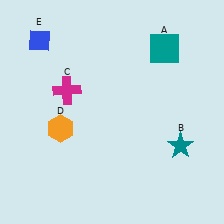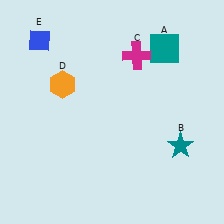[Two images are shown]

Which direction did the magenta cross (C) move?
The magenta cross (C) moved right.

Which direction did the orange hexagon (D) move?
The orange hexagon (D) moved up.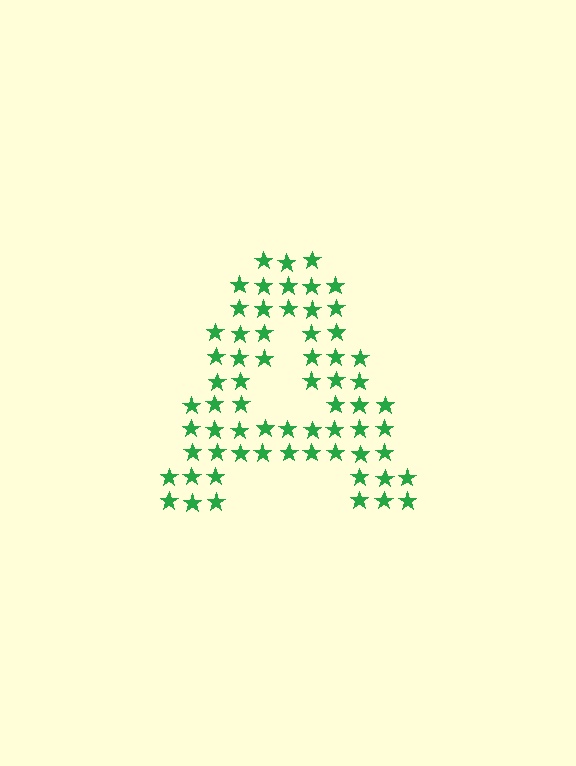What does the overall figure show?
The overall figure shows the letter A.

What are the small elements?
The small elements are stars.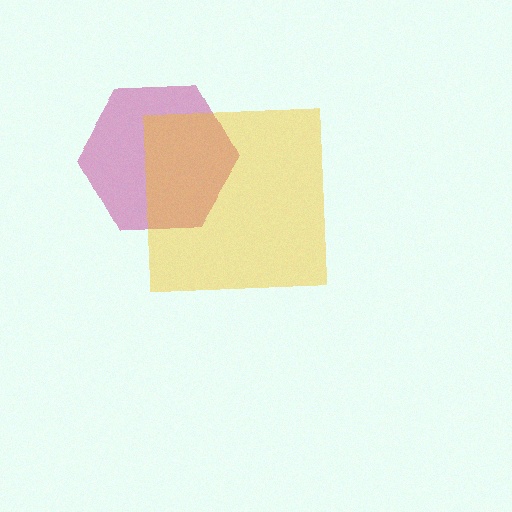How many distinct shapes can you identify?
There are 2 distinct shapes: a magenta hexagon, a yellow square.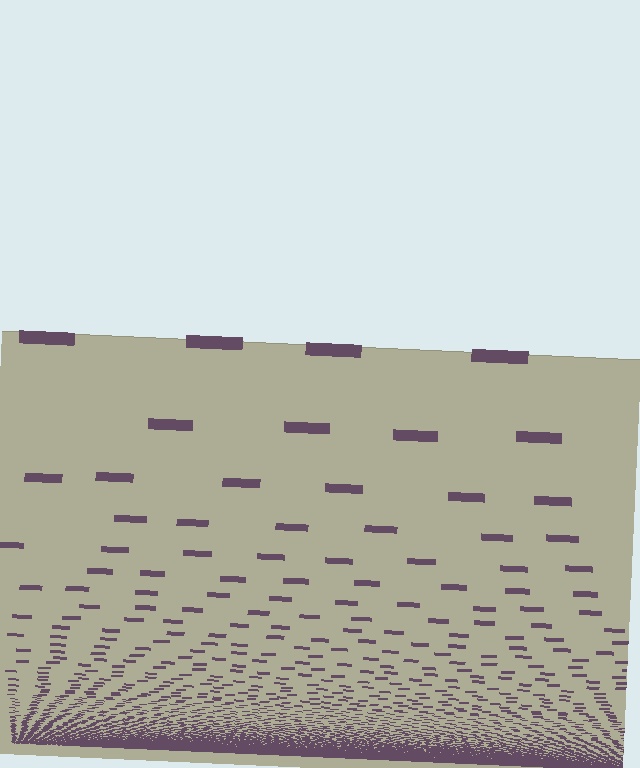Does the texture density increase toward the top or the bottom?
Density increases toward the bottom.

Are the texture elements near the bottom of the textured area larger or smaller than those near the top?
Smaller. The gradient is inverted — elements near the bottom are smaller and denser.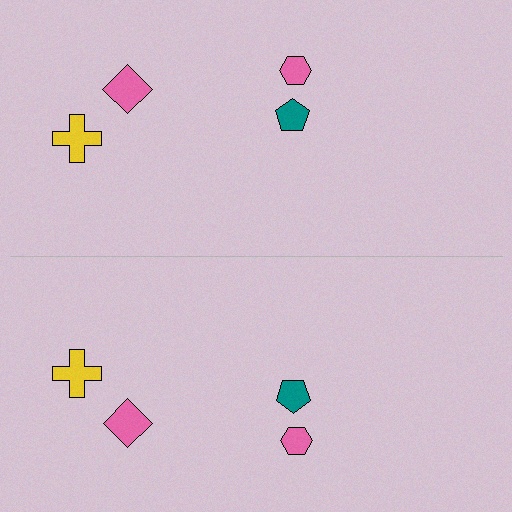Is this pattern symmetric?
Yes, this pattern has bilateral (reflection) symmetry.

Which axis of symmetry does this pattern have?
The pattern has a horizontal axis of symmetry running through the center of the image.